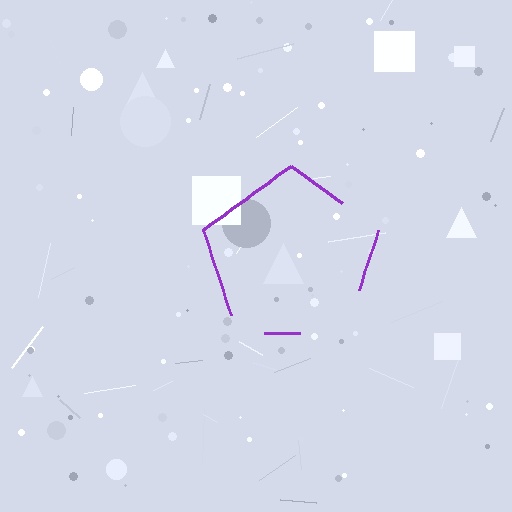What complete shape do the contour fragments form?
The contour fragments form a pentagon.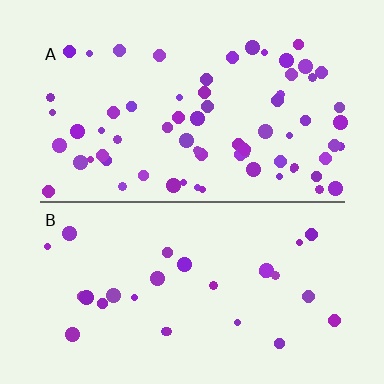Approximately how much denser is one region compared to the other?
Approximately 2.4× — region A over region B.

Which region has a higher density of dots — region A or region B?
A (the top).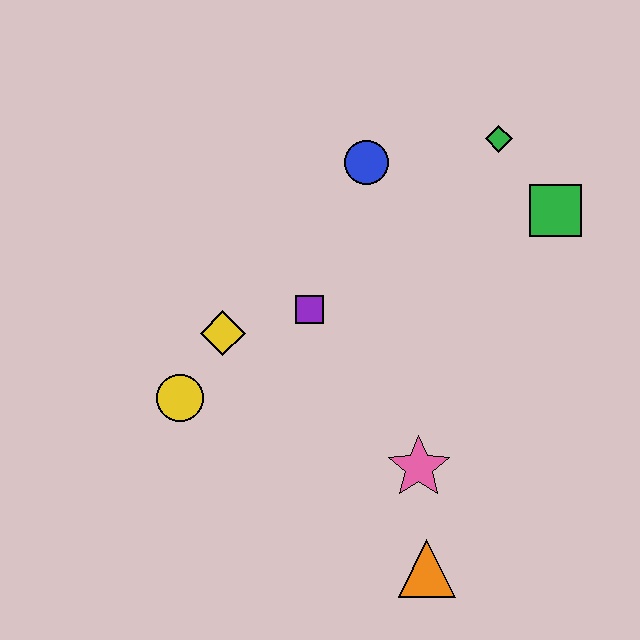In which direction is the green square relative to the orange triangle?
The green square is above the orange triangle.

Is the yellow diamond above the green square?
No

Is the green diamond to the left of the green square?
Yes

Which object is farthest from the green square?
The yellow circle is farthest from the green square.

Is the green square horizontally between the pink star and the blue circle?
No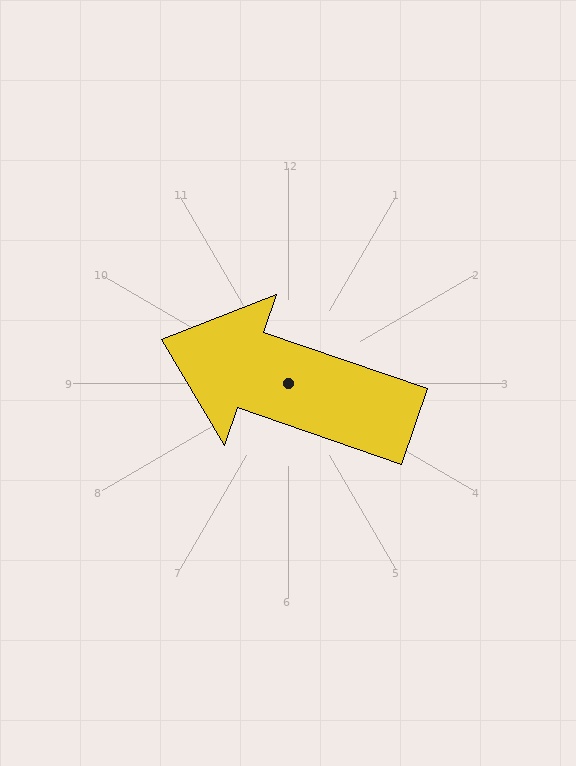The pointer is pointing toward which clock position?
Roughly 10 o'clock.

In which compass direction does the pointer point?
West.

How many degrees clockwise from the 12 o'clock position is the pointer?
Approximately 289 degrees.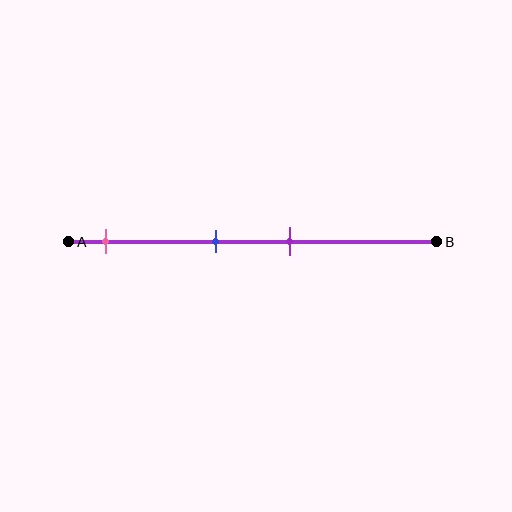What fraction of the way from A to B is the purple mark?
The purple mark is approximately 60% (0.6) of the way from A to B.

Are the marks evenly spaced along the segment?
No, the marks are not evenly spaced.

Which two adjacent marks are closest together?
The blue and purple marks are the closest adjacent pair.